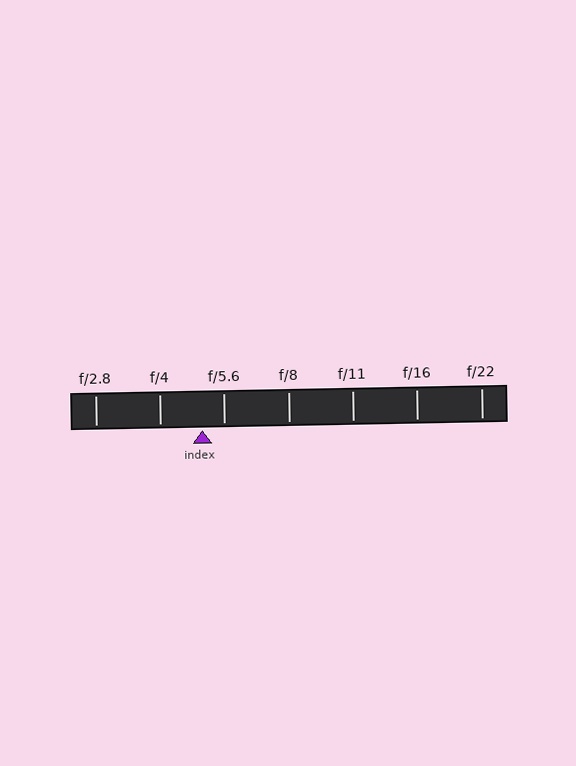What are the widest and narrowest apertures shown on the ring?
The widest aperture shown is f/2.8 and the narrowest is f/22.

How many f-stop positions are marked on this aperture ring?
There are 7 f-stop positions marked.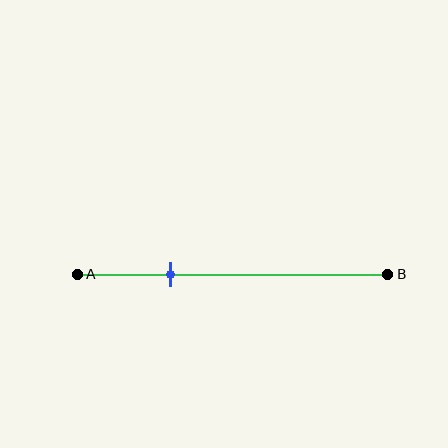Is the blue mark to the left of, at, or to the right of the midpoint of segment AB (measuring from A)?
The blue mark is to the left of the midpoint of segment AB.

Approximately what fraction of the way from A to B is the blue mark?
The blue mark is approximately 30% of the way from A to B.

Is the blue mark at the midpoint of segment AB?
No, the mark is at about 30% from A, not at the 50% midpoint.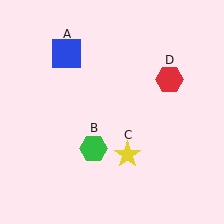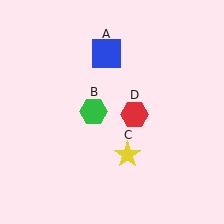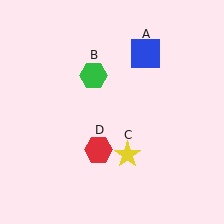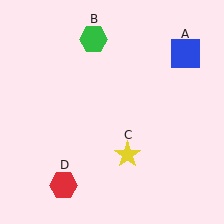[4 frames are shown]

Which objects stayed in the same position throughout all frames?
Yellow star (object C) remained stationary.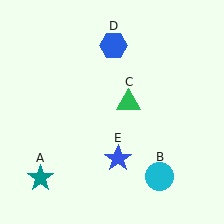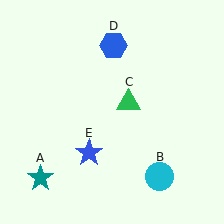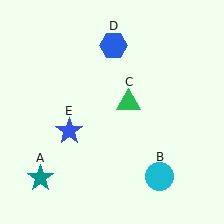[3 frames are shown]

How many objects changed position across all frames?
1 object changed position: blue star (object E).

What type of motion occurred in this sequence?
The blue star (object E) rotated clockwise around the center of the scene.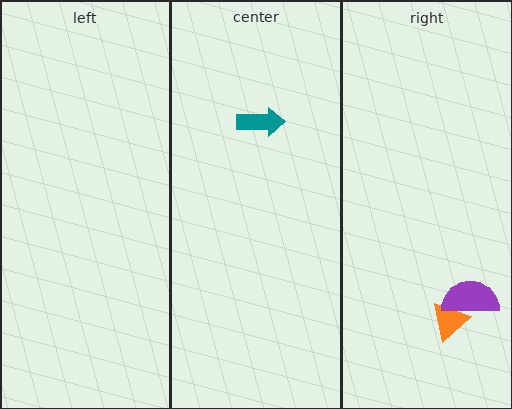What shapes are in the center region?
The teal arrow.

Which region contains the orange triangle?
The right region.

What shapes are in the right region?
The orange triangle, the purple semicircle.